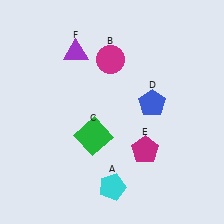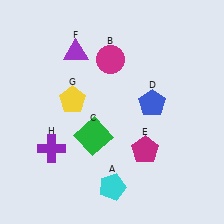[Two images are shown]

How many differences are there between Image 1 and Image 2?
There are 2 differences between the two images.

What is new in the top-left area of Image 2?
A yellow pentagon (G) was added in the top-left area of Image 2.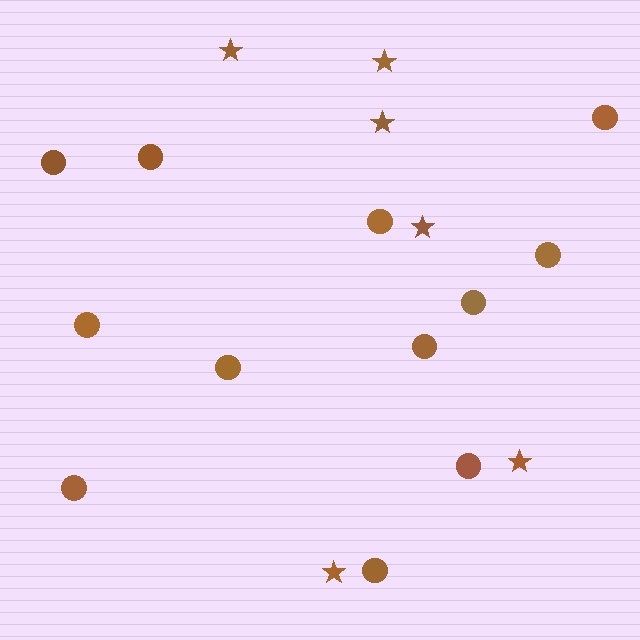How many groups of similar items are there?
There are 2 groups: one group of circles (12) and one group of stars (6).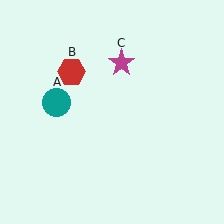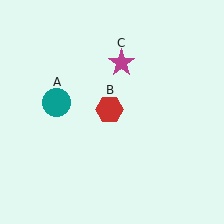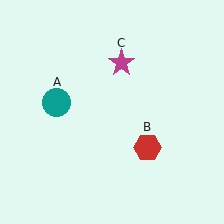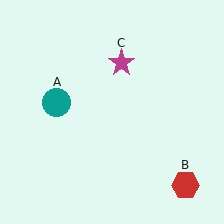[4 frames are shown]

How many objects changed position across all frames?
1 object changed position: red hexagon (object B).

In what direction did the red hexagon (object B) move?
The red hexagon (object B) moved down and to the right.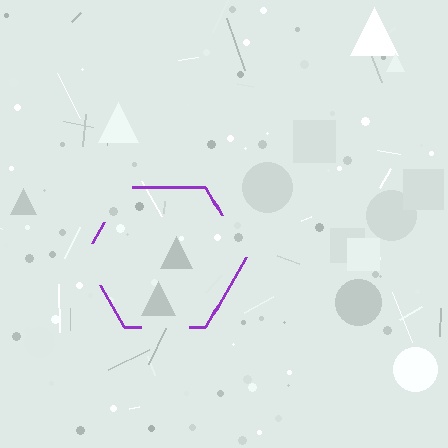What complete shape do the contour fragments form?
The contour fragments form a hexagon.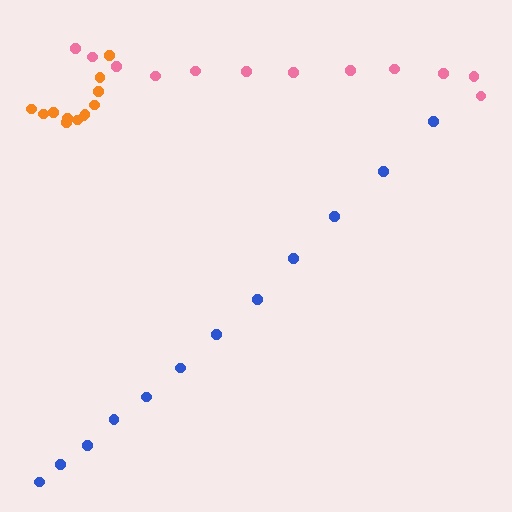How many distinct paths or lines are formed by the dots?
There are 3 distinct paths.